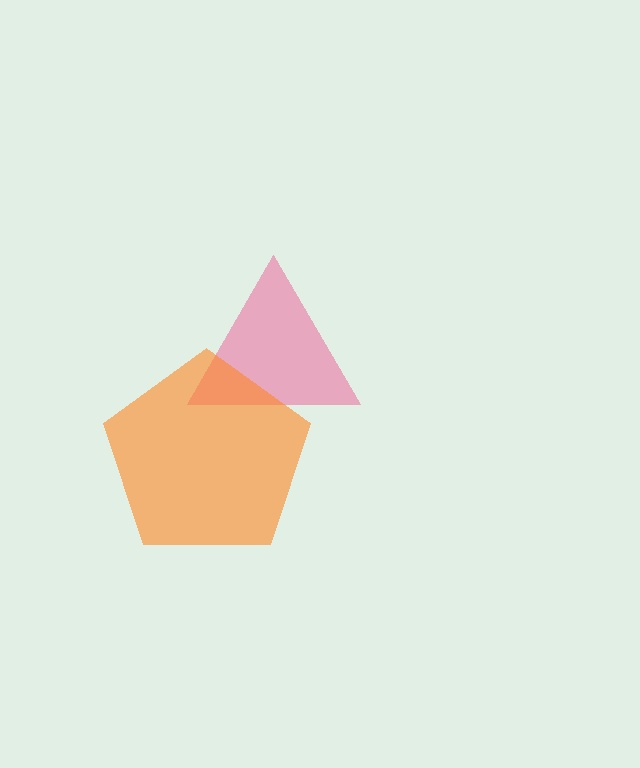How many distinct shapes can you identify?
There are 2 distinct shapes: a pink triangle, an orange pentagon.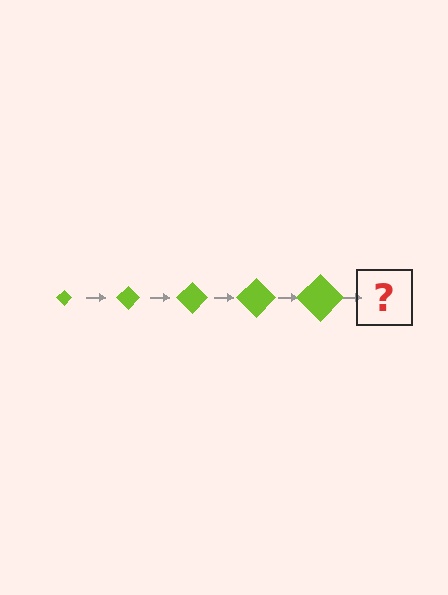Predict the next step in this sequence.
The next step is a lime diamond, larger than the previous one.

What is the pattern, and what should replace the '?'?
The pattern is that the diamond gets progressively larger each step. The '?' should be a lime diamond, larger than the previous one.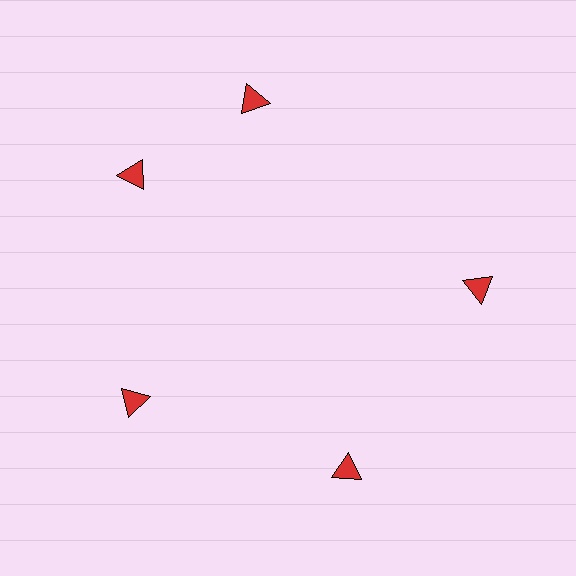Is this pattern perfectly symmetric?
No. The 5 red triangles are arranged in a ring, but one element near the 1 o'clock position is rotated out of alignment along the ring, breaking the 5-fold rotational symmetry.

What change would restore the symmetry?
The symmetry would be restored by rotating it back into even spacing with its neighbors so that all 5 triangles sit at equal angles and equal distance from the center.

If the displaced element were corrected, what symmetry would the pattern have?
It would have 5-fold rotational symmetry — the pattern would map onto itself every 72 degrees.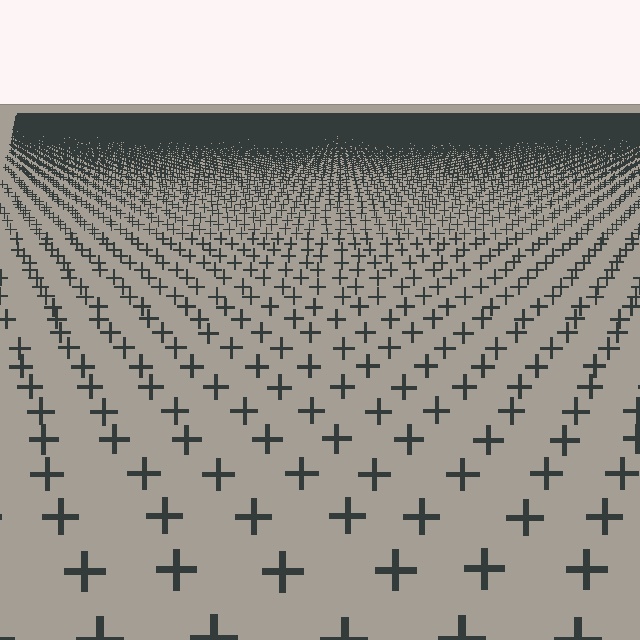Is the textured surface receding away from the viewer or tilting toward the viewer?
The surface is receding away from the viewer. Texture elements get smaller and denser toward the top.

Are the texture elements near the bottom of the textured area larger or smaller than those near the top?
Larger. Near the bottom, elements are closer to the viewer and appear at a bigger on-screen size.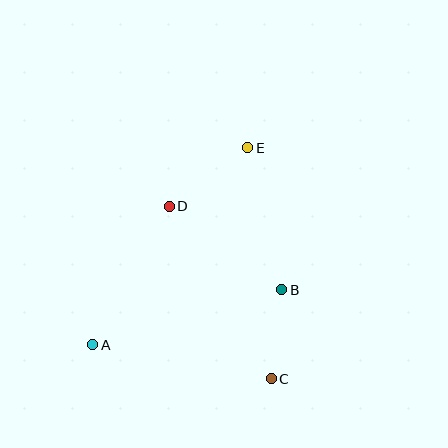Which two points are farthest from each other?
Points A and E are farthest from each other.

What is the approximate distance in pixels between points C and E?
The distance between C and E is approximately 232 pixels.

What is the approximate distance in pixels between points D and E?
The distance between D and E is approximately 98 pixels.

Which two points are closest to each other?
Points B and C are closest to each other.